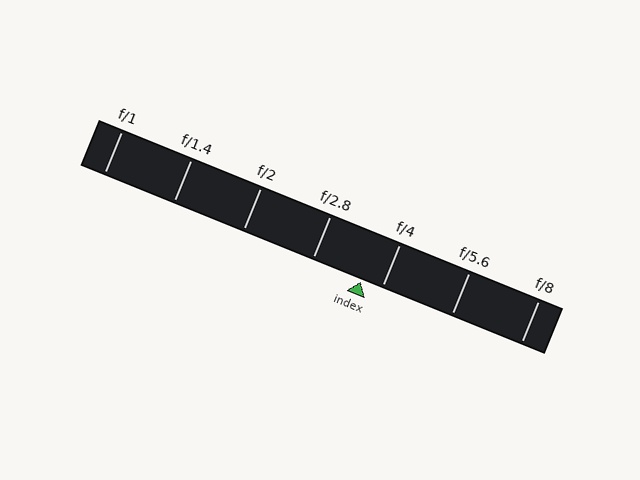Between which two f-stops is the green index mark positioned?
The index mark is between f/2.8 and f/4.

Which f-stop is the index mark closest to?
The index mark is closest to f/4.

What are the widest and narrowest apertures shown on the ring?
The widest aperture shown is f/1 and the narrowest is f/8.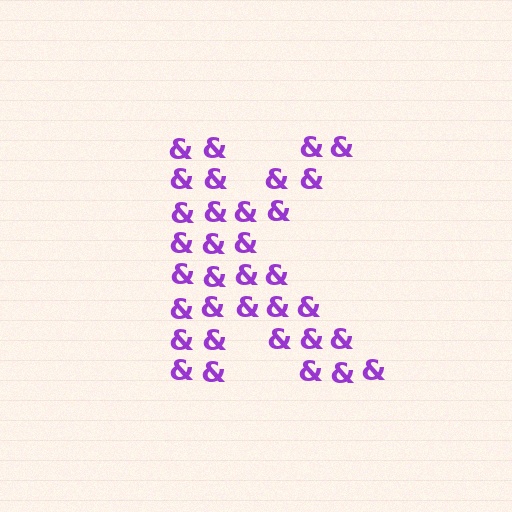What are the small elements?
The small elements are ampersands.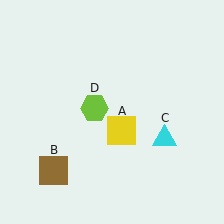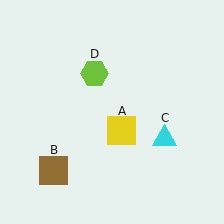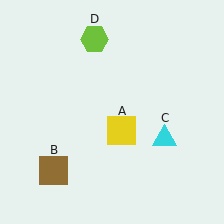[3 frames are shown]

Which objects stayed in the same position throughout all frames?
Yellow square (object A) and brown square (object B) and cyan triangle (object C) remained stationary.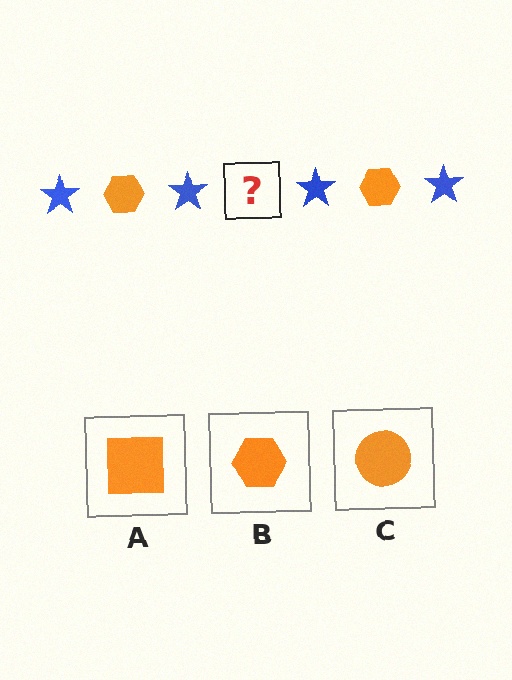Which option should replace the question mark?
Option B.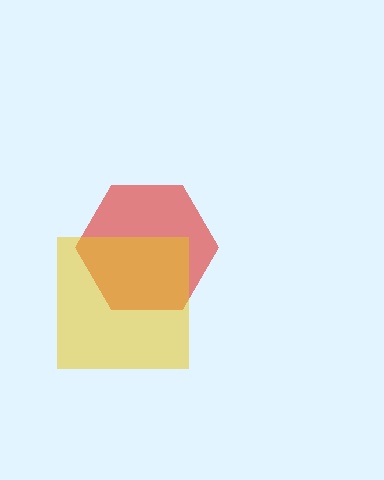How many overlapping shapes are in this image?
There are 2 overlapping shapes in the image.